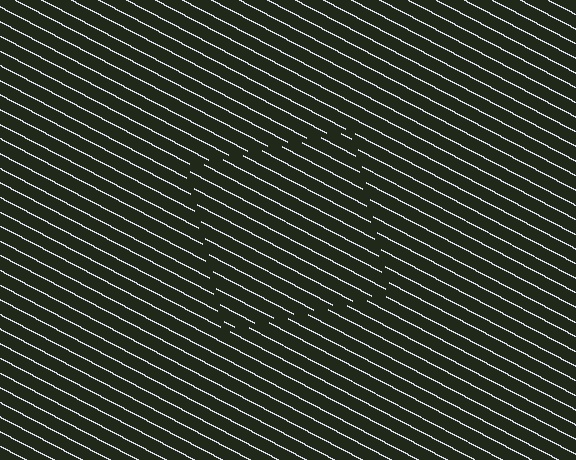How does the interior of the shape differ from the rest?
The interior of the shape contains the same grating, shifted by half a period — the contour is defined by the phase discontinuity where line-ends from the inner and outer gratings abut.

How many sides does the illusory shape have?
4 sides — the line-ends trace a square.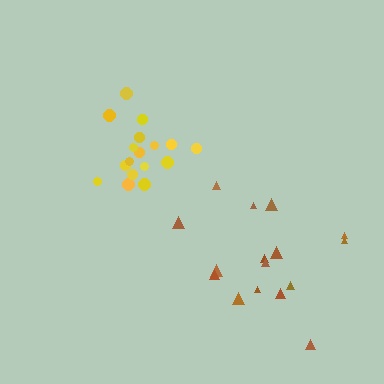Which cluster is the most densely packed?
Yellow.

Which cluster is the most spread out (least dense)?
Brown.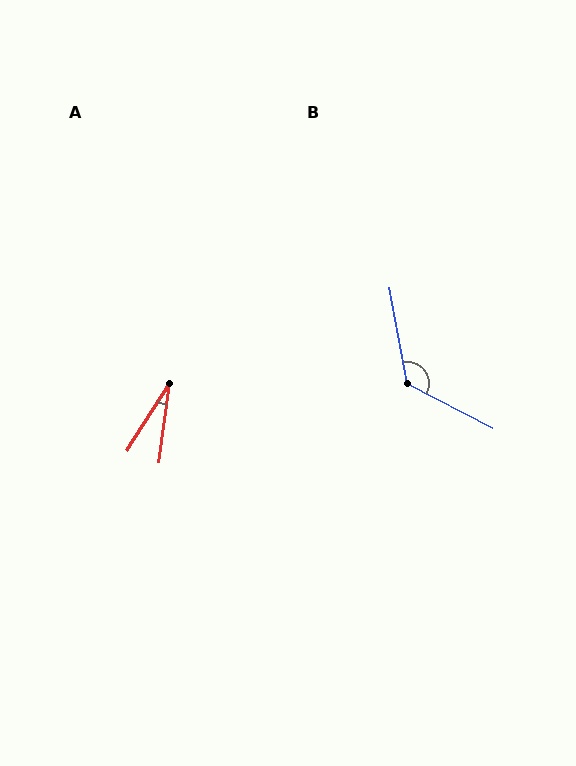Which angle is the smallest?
A, at approximately 24 degrees.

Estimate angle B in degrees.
Approximately 128 degrees.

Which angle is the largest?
B, at approximately 128 degrees.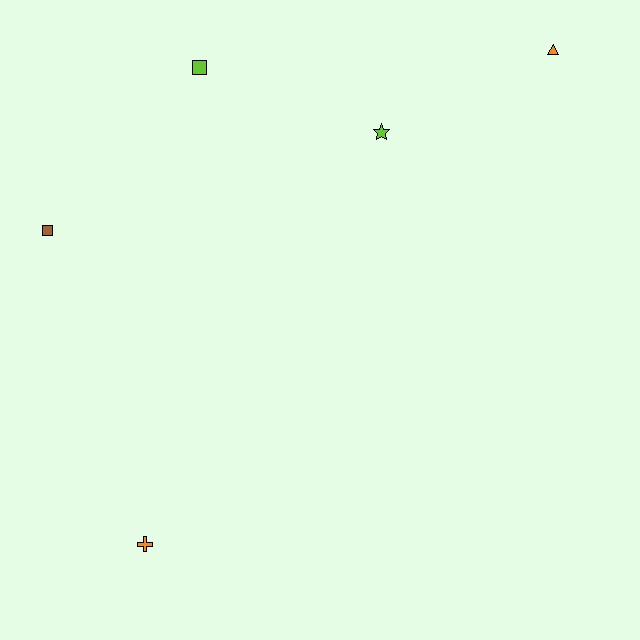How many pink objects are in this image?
There are no pink objects.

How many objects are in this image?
There are 5 objects.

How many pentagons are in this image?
There are no pentagons.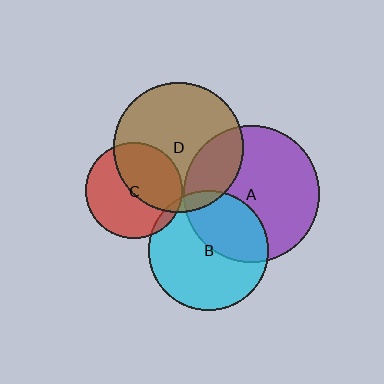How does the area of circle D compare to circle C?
Approximately 1.8 times.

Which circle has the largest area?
Circle A (purple).